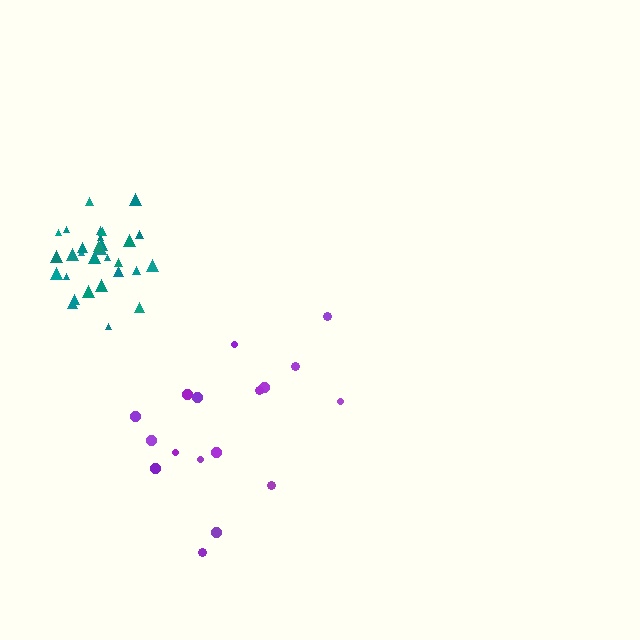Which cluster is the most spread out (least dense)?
Purple.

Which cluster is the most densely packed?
Teal.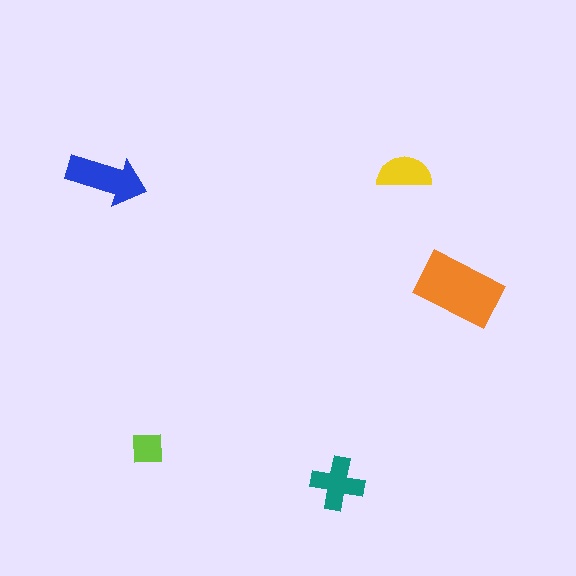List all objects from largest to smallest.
The orange rectangle, the blue arrow, the teal cross, the yellow semicircle, the lime square.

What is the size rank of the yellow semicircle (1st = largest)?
4th.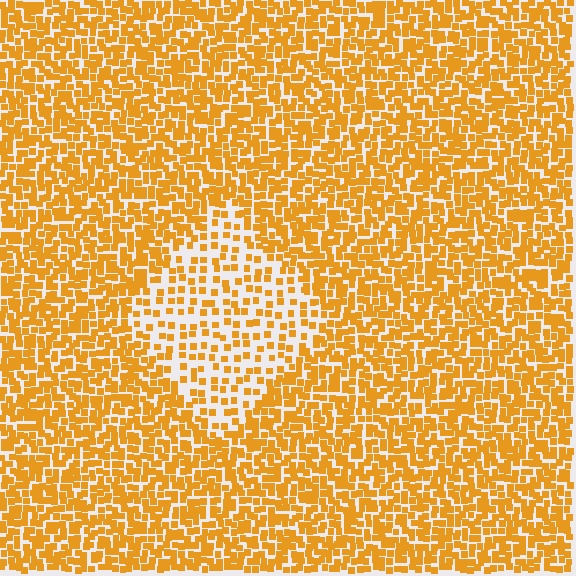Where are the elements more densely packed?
The elements are more densely packed outside the diamond boundary.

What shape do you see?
I see a diamond.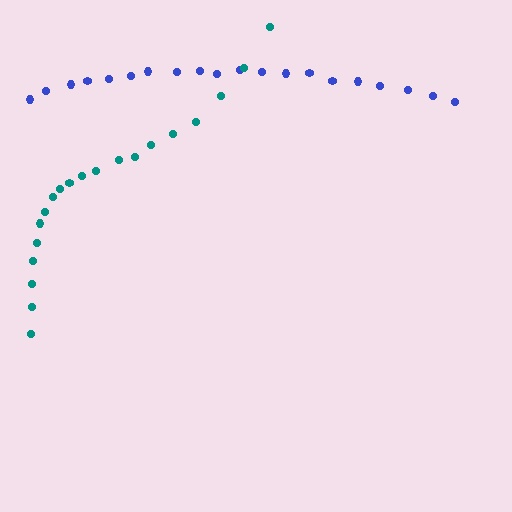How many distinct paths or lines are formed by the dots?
There are 2 distinct paths.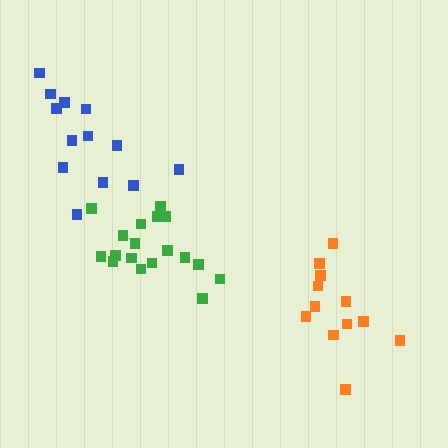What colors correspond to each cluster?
The clusters are colored: green, blue, orange.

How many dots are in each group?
Group 1: 18 dots, Group 2: 13 dots, Group 3: 12 dots (43 total).